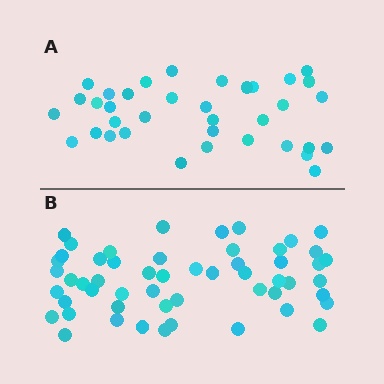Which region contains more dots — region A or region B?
Region B (the bottom region) has more dots.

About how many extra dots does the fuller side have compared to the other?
Region B has approximately 20 more dots than region A.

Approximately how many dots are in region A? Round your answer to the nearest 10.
About 40 dots. (The exact count is 36, which rounds to 40.)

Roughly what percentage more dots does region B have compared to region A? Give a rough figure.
About 50% more.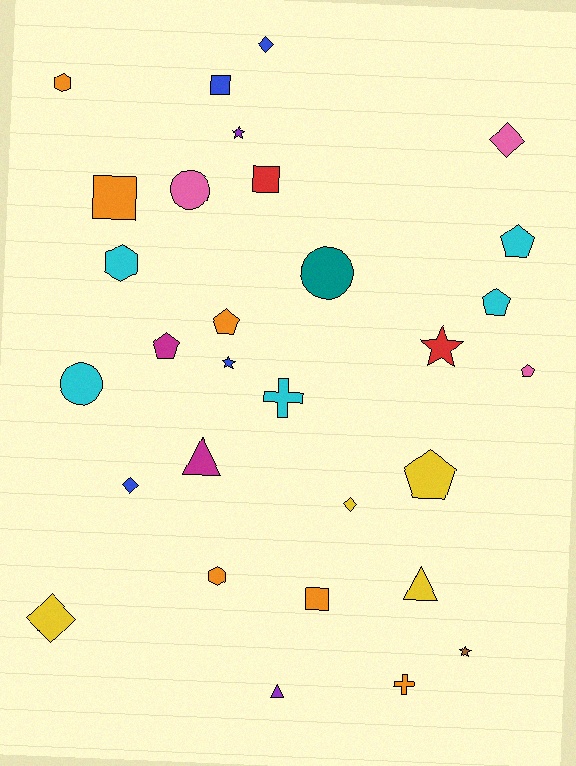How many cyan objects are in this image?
There are 5 cyan objects.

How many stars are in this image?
There are 4 stars.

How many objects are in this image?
There are 30 objects.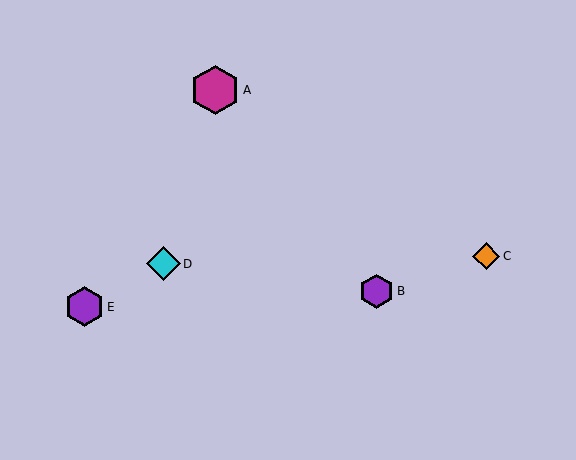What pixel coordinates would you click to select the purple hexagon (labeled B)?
Click at (377, 291) to select the purple hexagon B.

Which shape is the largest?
The magenta hexagon (labeled A) is the largest.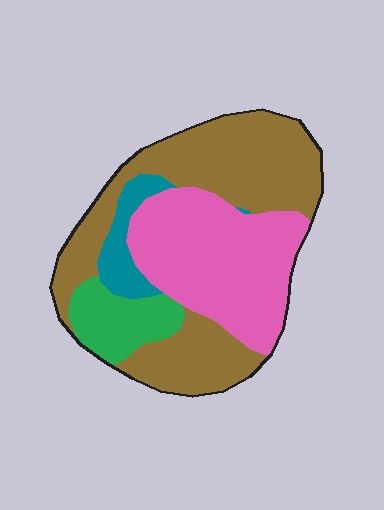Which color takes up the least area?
Teal, at roughly 5%.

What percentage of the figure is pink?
Pink covers about 35% of the figure.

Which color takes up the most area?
Brown, at roughly 45%.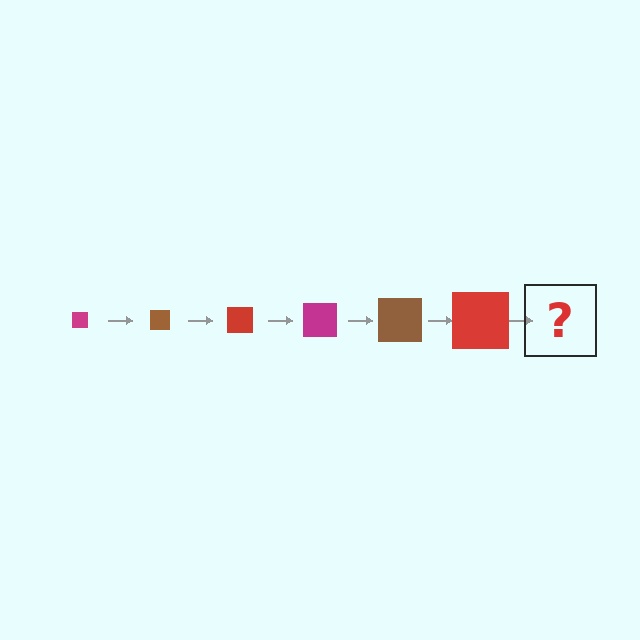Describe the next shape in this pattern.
It should be a magenta square, larger than the previous one.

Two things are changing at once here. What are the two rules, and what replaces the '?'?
The two rules are that the square grows larger each step and the color cycles through magenta, brown, and red. The '?' should be a magenta square, larger than the previous one.